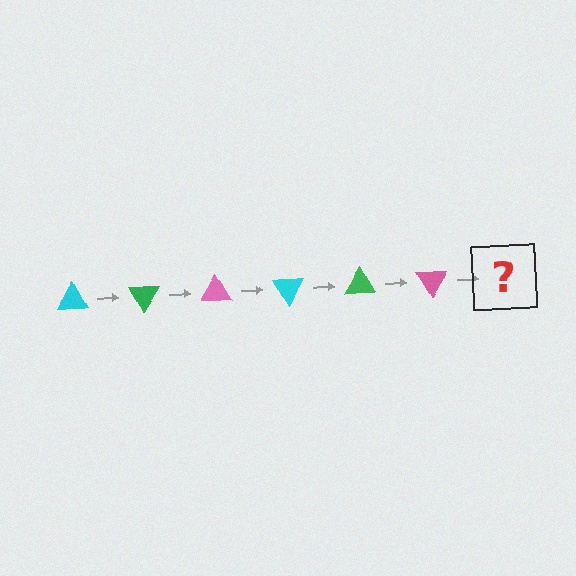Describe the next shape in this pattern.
It should be a cyan triangle, rotated 360 degrees from the start.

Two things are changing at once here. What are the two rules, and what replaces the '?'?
The two rules are that it rotates 60 degrees each step and the color cycles through cyan, green, and pink. The '?' should be a cyan triangle, rotated 360 degrees from the start.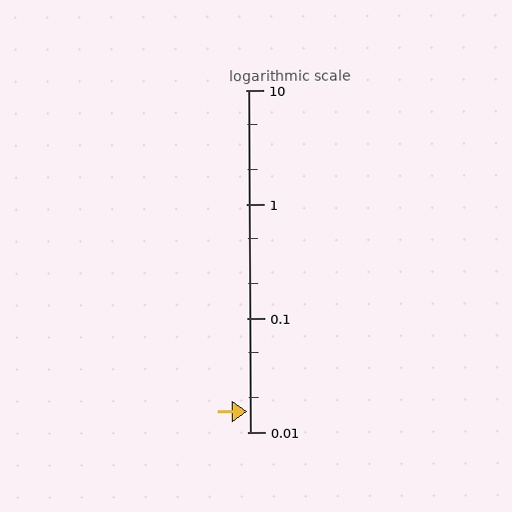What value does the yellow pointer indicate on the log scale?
The pointer indicates approximately 0.015.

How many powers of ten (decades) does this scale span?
The scale spans 3 decades, from 0.01 to 10.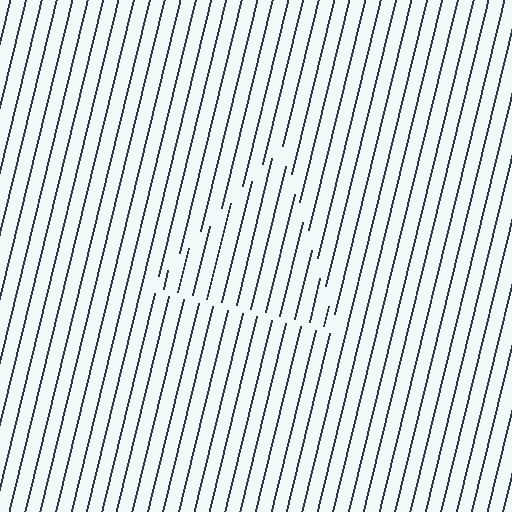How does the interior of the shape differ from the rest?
The interior of the shape contains the same grating, shifted by half a period — the contour is defined by the phase discontinuity where line-ends from the inner and outer gratings abut.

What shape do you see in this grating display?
An illusory triangle. The interior of the shape contains the same grating, shifted by half a period — the contour is defined by the phase discontinuity where line-ends from the inner and outer gratings abut.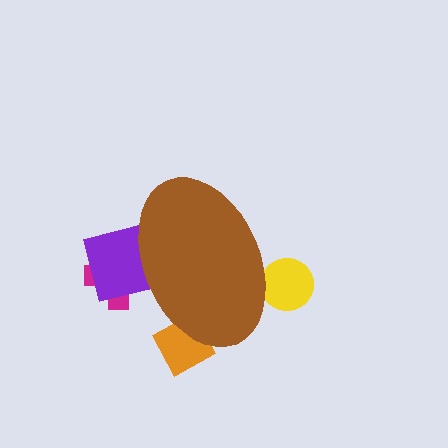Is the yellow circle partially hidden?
Yes, the yellow circle is partially hidden behind the brown ellipse.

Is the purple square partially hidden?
Yes, the purple square is partially hidden behind the brown ellipse.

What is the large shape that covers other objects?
A brown ellipse.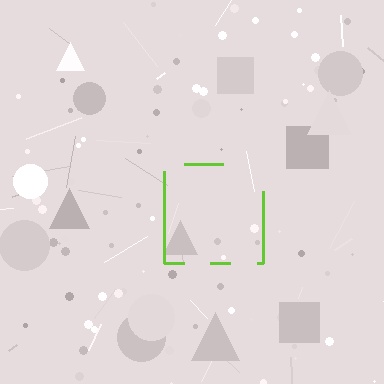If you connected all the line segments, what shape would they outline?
They would outline a square.